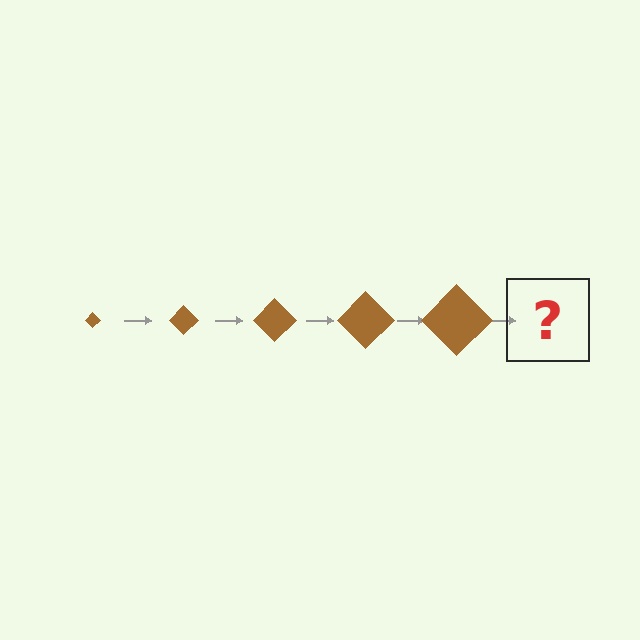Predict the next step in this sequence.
The next step is a brown diamond, larger than the previous one.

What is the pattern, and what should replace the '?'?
The pattern is that the diamond gets progressively larger each step. The '?' should be a brown diamond, larger than the previous one.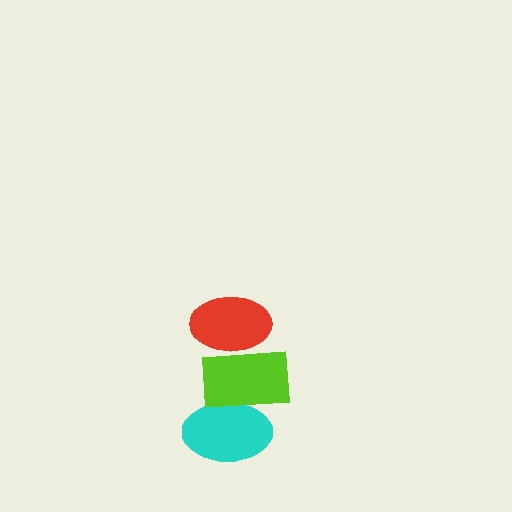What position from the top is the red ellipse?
The red ellipse is 1st from the top.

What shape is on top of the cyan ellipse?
The lime rectangle is on top of the cyan ellipse.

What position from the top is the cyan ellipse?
The cyan ellipse is 3rd from the top.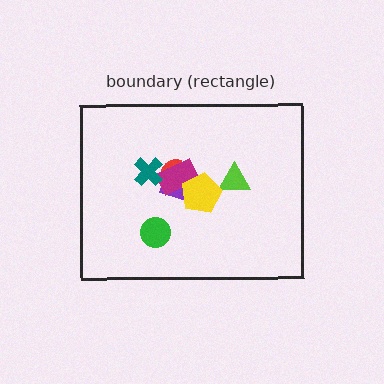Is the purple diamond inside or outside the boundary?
Inside.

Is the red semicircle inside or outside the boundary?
Inside.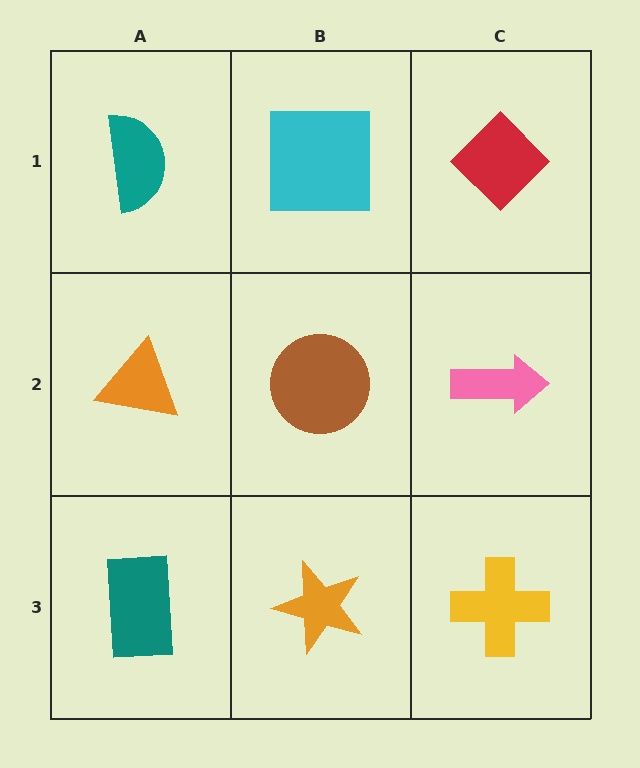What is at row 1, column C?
A red diamond.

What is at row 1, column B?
A cyan square.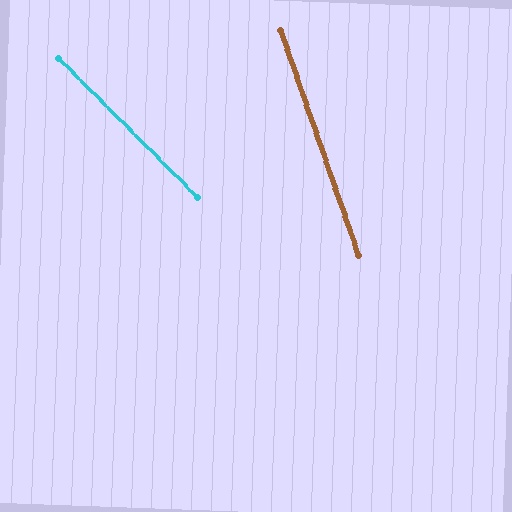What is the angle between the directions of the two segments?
Approximately 26 degrees.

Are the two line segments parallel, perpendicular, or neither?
Neither parallel nor perpendicular — they differ by about 26°.